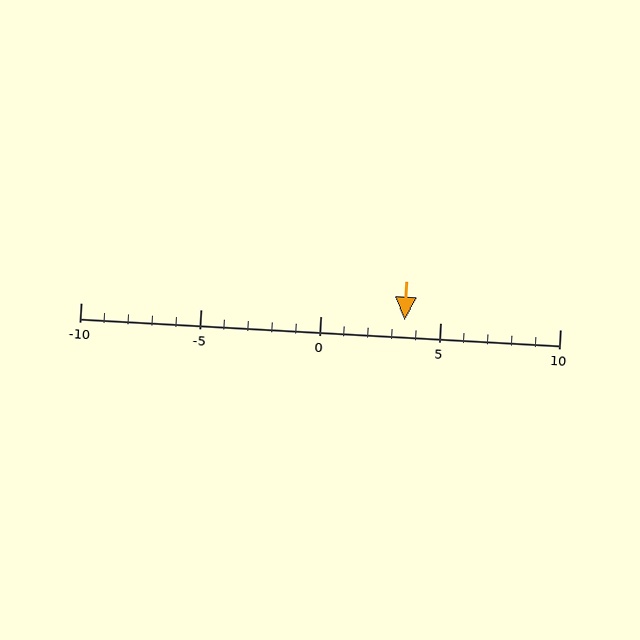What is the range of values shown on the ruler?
The ruler shows values from -10 to 10.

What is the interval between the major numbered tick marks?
The major tick marks are spaced 5 units apart.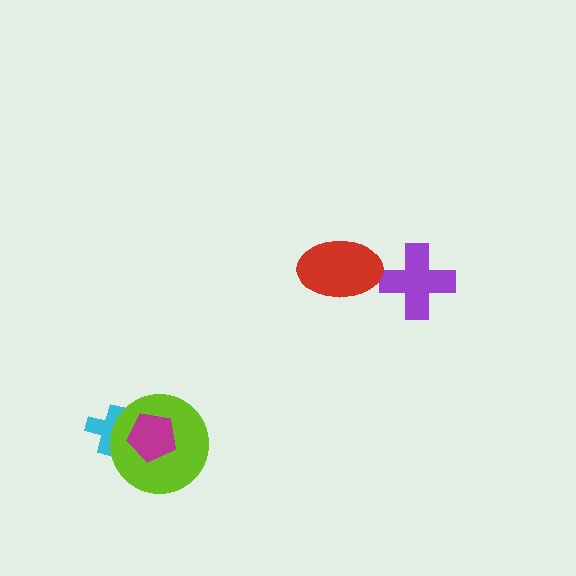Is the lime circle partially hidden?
Yes, it is partially covered by another shape.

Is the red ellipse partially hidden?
No, no other shape covers it.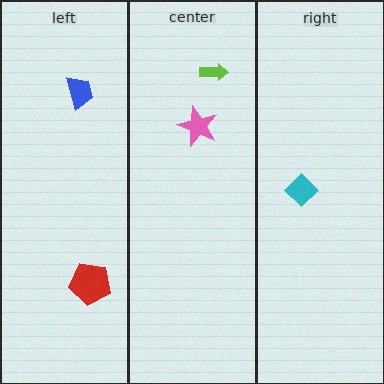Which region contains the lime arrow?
The center region.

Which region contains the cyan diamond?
The right region.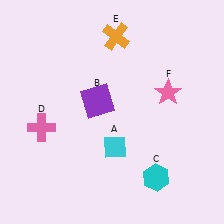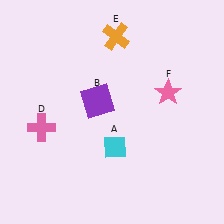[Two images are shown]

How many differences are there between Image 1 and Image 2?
There is 1 difference between the two images.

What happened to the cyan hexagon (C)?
The cyan hexagon (C) was removed in Image 2. It was in the bottom-right area of Image 1.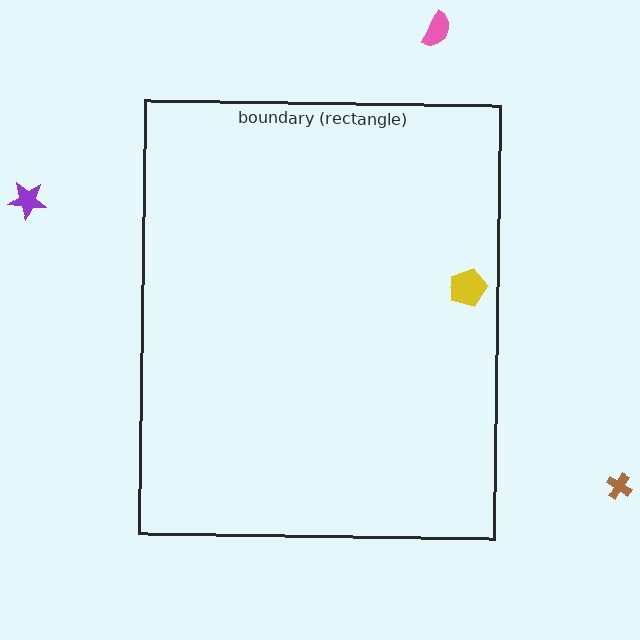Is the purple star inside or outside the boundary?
Outside.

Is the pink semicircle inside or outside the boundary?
Outside.